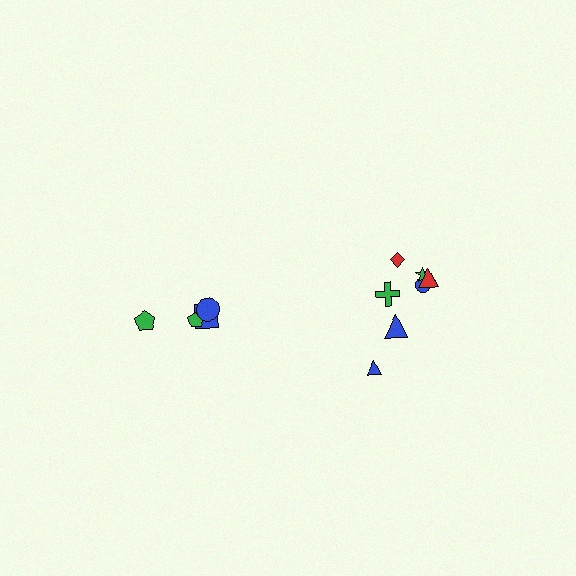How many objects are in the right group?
There are 7 objects.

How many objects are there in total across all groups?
There are 11 objects.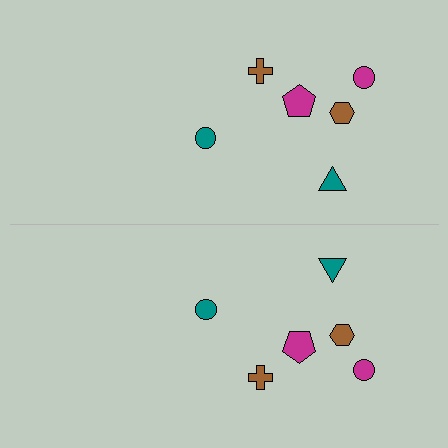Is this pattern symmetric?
Yes, this pattern has bilateral (reflection) symmetry.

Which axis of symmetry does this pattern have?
The pattern has a horizontal axis of symmetry running through the center of the image.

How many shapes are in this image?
There are 12 shapes in this image.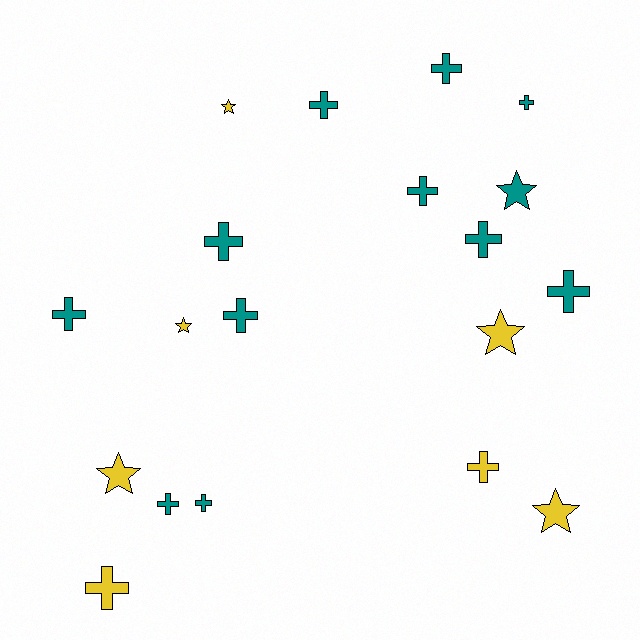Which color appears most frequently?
Teal, with 12 objects.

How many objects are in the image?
There are 19 objects.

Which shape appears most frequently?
Cross, with 13 objects.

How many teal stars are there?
There is 1 teal star.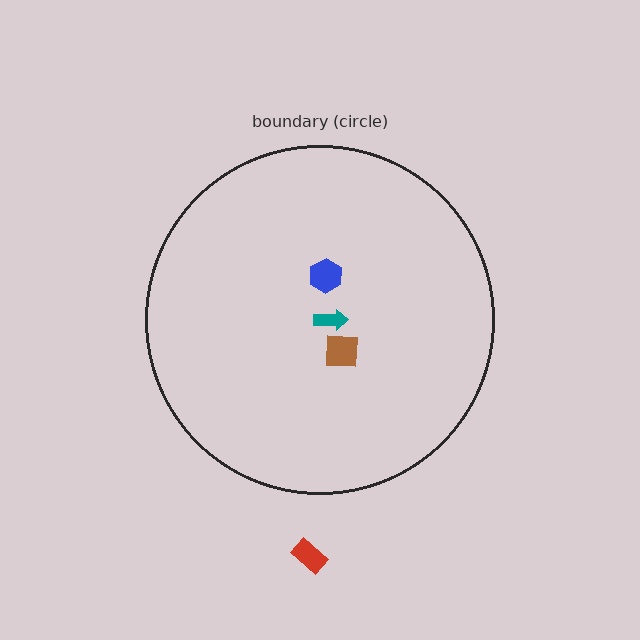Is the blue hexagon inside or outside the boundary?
Inside.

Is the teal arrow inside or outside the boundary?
Inside.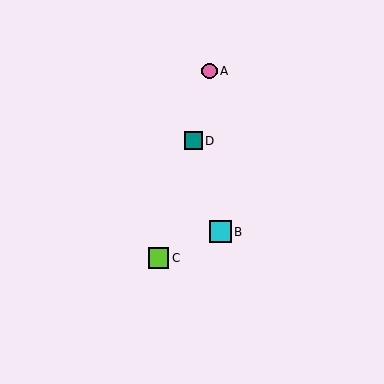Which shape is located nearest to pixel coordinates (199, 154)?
The teal square (labeled D) at (194, 141) is nearest to that location.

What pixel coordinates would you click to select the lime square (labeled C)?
Click at (158, 258) to select the lime square C.